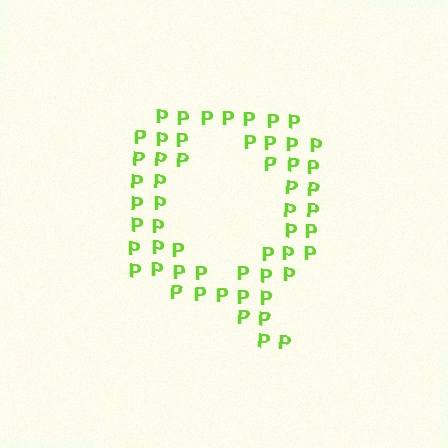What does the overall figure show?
The overall figure shows the letter Q.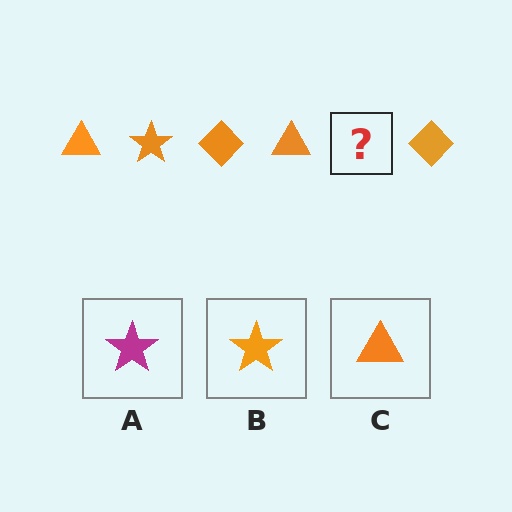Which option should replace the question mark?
Option B.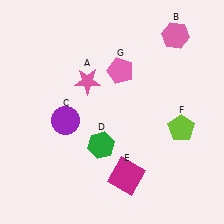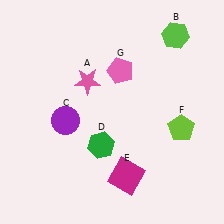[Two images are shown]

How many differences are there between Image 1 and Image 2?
There is 1 difference between the two images.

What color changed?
The hexagon (B) changed from pink in Image 1 to lime in Image 2.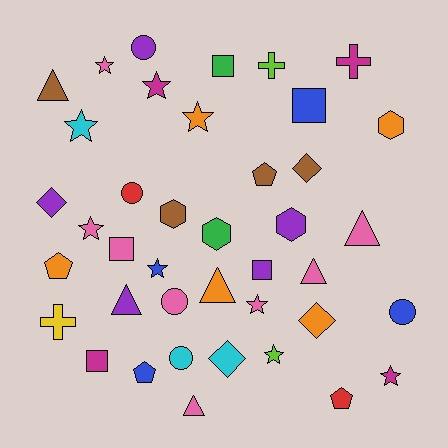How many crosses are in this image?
There are 3 crosses.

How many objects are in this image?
There are 40 objects.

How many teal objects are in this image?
There are no teal objects.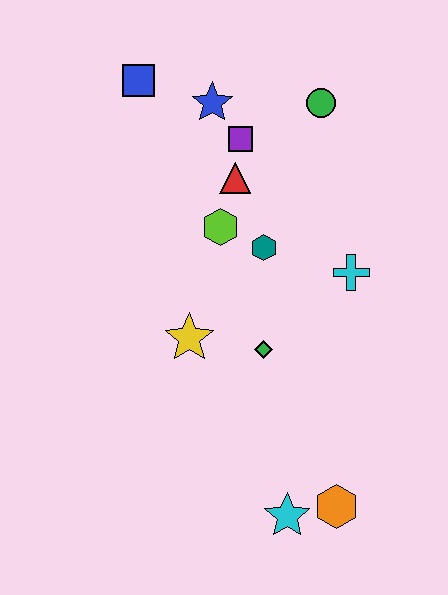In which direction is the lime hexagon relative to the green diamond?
The lime hexagon is above the green diamond.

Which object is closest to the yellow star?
The green diamond is closest to the yellow star.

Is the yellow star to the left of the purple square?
Yes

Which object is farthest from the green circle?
The cyan star is farthest from the green circle.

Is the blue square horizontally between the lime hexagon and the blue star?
No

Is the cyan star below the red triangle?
Yes